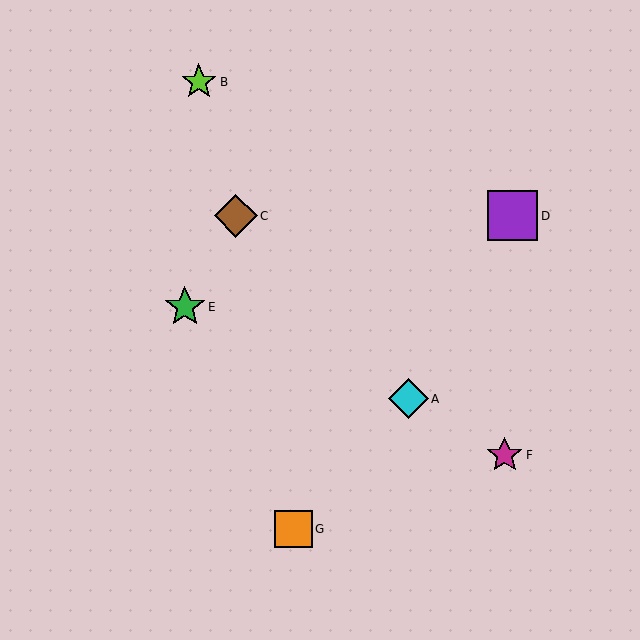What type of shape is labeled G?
Shape G is an orange square.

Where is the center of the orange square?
The center of the orange square is at (293, 529).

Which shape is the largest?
The purple square (labeled D) is the largest.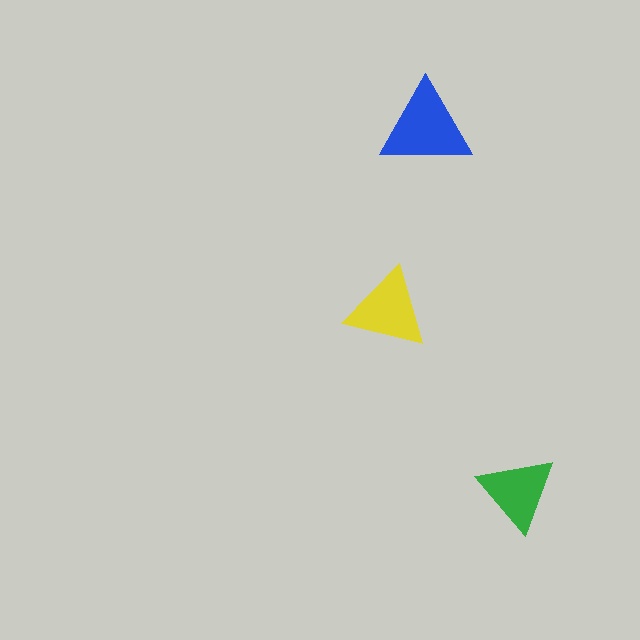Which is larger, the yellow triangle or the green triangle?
The yellow one.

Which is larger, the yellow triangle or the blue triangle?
The blue one.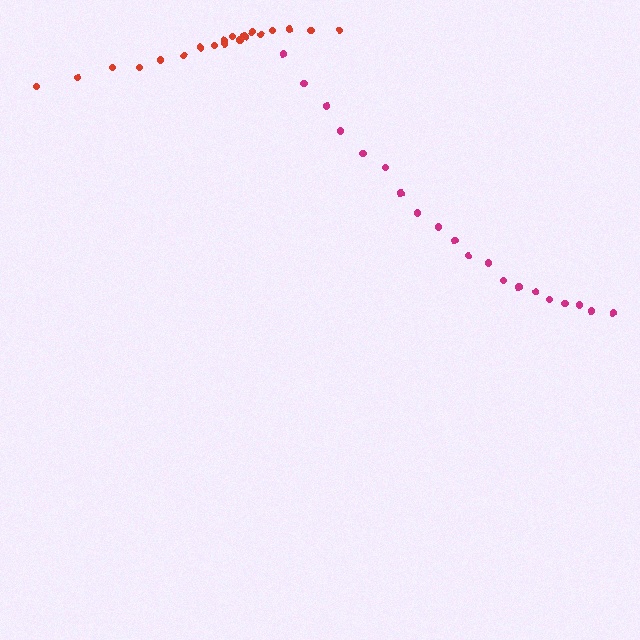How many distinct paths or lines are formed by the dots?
There are 2 distinct paths.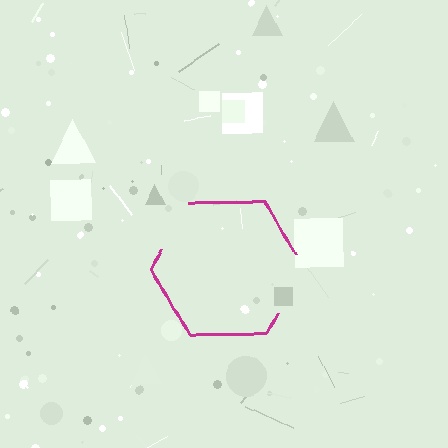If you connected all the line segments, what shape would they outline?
They would outline a hexagon.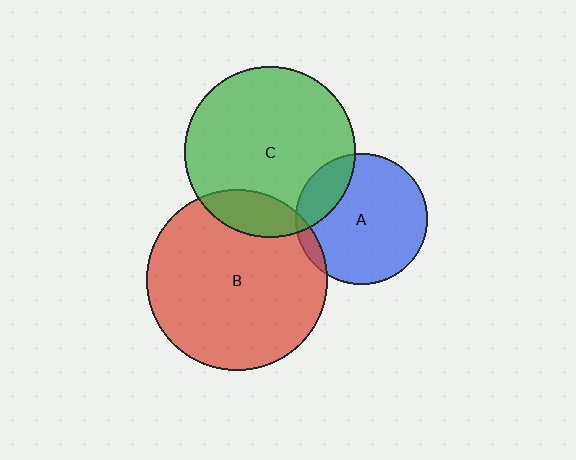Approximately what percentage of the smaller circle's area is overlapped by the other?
Approximately 20%.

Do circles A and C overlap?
Yes.